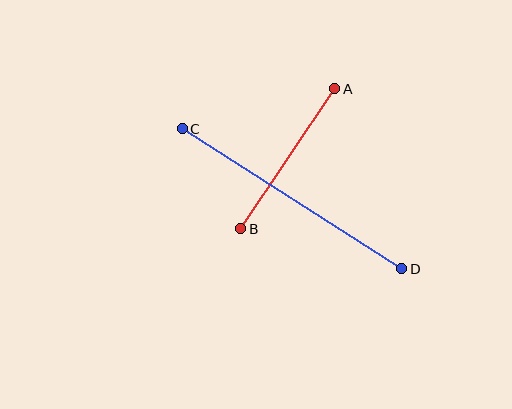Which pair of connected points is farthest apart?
Points C and D are farthest apart.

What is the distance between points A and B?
The distance is approximately 169 pixels.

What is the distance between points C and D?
The distance is approximately 260 pixels.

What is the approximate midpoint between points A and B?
The midpoint is at approximately (288, 159) pixels.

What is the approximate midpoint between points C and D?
The midpoint is at approximately (292, 199) pixels.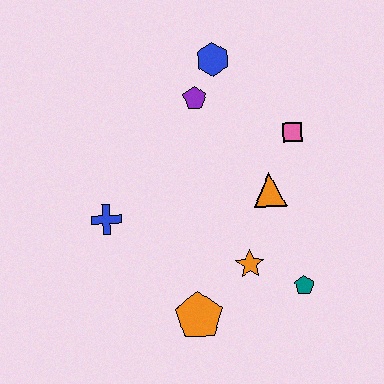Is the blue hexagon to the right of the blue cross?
Yes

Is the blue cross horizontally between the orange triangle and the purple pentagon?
No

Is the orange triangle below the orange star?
No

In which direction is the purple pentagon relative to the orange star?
The purple pentagon is above the orange star.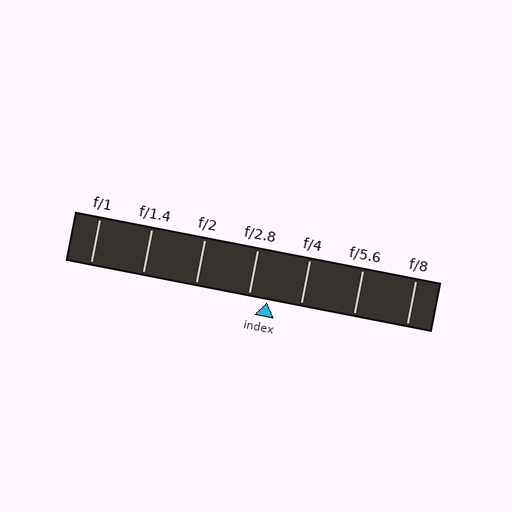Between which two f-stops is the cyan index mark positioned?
The index mark is between f/2.8 and f/4.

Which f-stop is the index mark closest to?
The index mark is closest to f/2.8.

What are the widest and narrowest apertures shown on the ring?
The widest aperture shown is f/1 and the narrowest is f/8.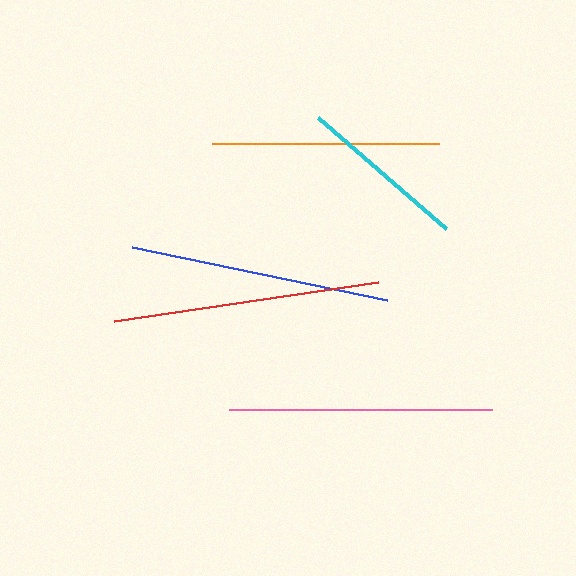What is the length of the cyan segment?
The cyan segment is approximately 169 pixels long.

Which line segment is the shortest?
The cyan line is the shortest at approximately 169 pixels.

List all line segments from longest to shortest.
From longest to shortest: red, pink, blue, orange, cyan.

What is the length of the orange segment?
The orange segment is approximately 227 pixels long.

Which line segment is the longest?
The red line is the longest at approximately 267 pixels.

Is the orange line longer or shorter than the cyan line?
The orange line is longer than the cyan line.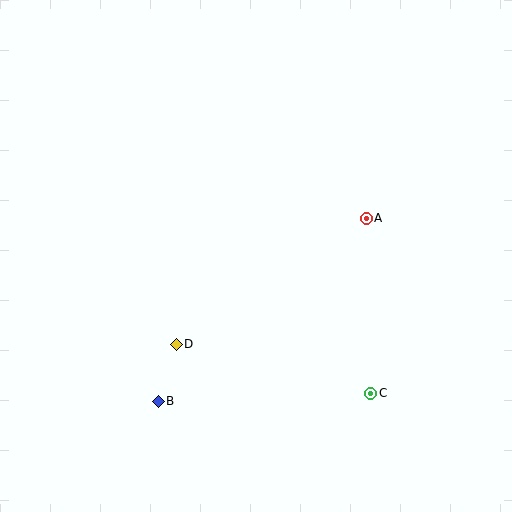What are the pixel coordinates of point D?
Point D is at (176, 344).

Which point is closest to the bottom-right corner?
Point C is closest to the bottom-right corner.